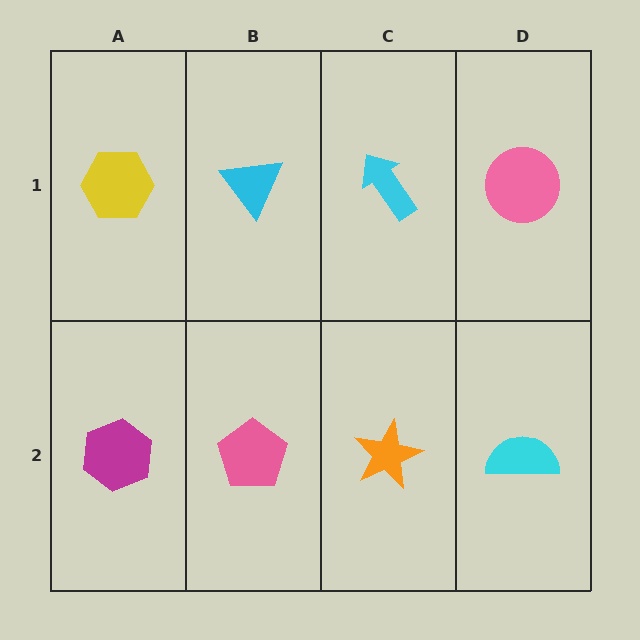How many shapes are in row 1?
4 shapes.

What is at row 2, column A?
A magenta hexagon.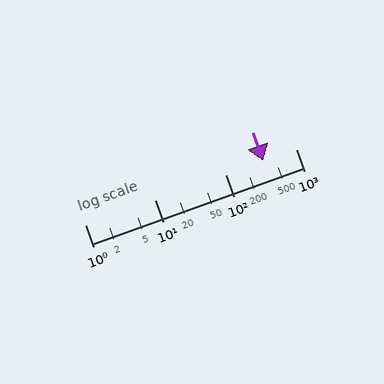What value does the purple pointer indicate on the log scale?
The pointer indicates approximately 350.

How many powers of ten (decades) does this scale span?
The scale spans 3 decades, from 1 to 1000.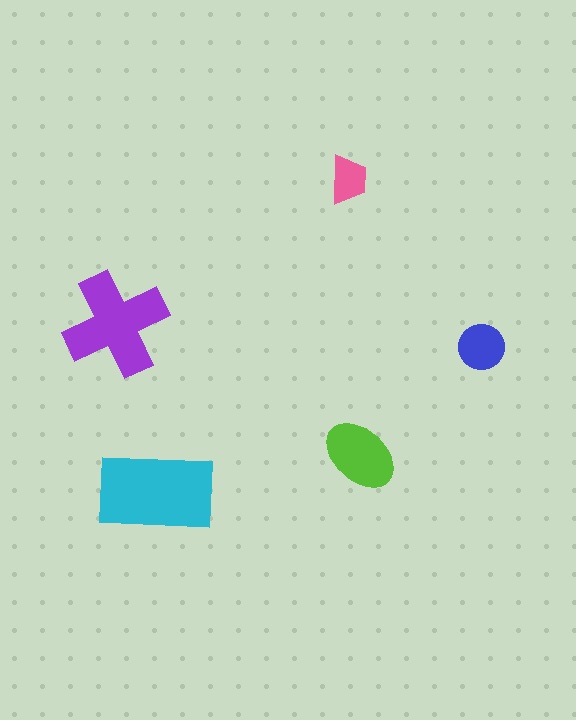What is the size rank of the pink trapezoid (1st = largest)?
5th.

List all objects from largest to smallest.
The cyan rectangle, the purple cross, the lime ellipse, the blue circle, the pink trapezoid.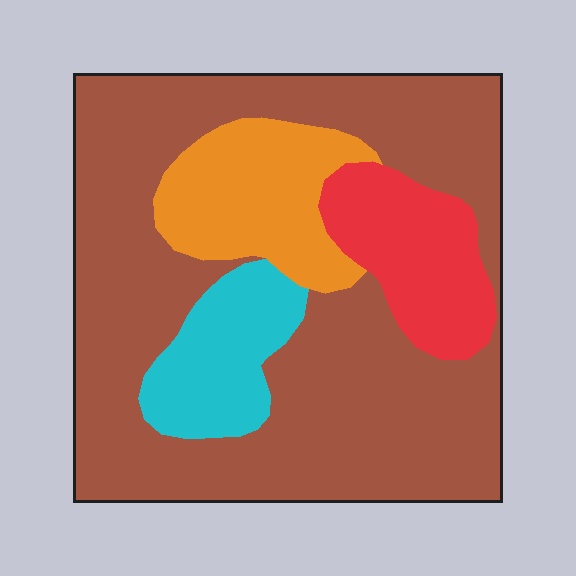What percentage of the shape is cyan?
Cyan takes up about one tenth (1/10) of the shape.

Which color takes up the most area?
Brown, at roughly 65%.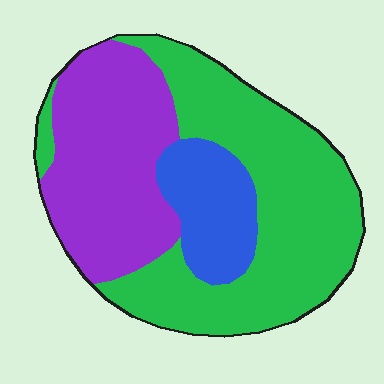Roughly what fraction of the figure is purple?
Purple takes up about one third (1/3) of the figure.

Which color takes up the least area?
Blue, at roughly 15%.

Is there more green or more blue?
Green.